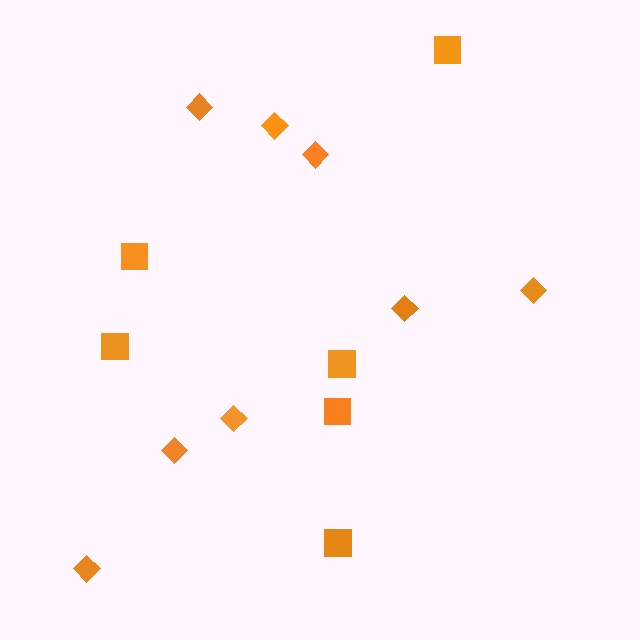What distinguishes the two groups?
There are 2 groups: one group of diamonds (8) and one group of squares (6).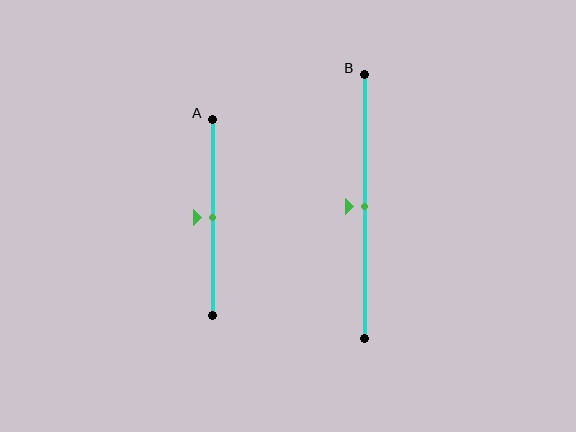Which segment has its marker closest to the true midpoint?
Segment A has its marker closest to the true midpoint.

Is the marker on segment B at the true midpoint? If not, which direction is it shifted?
Yes, the marker on segment B is at the true midpoint.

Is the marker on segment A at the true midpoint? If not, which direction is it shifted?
Yes, the marker on segment A is at the true midpoint.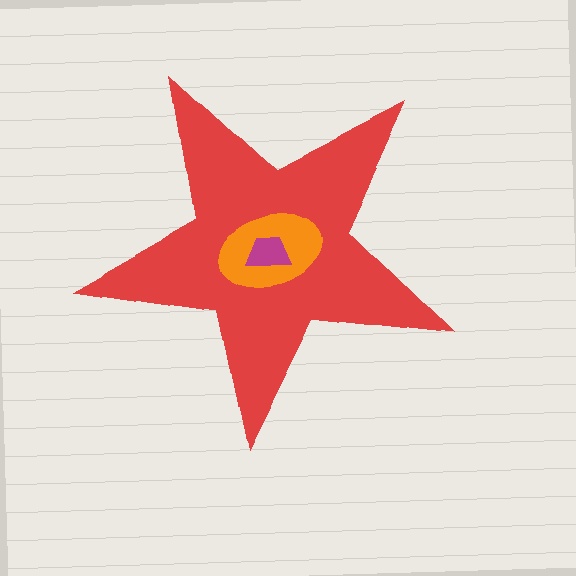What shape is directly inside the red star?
The orange ellipse.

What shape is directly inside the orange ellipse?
The magenta trapezoid.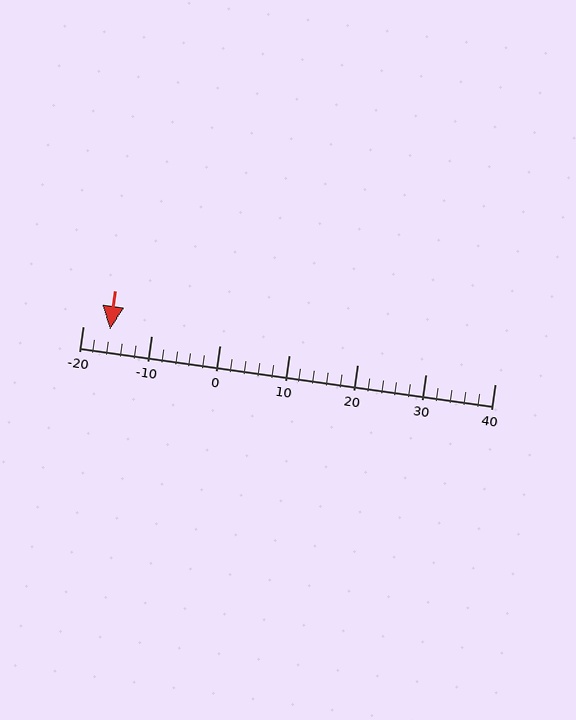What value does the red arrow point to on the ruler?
The red arrow points to approximately -16.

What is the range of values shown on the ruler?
The ruler shows values from -20 to 40.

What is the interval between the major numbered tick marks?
The major tick marks are spaced 10 units apart.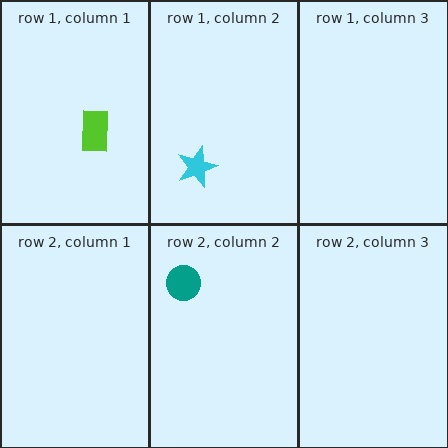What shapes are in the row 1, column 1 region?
The lime rectangle.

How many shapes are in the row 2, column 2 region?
1.